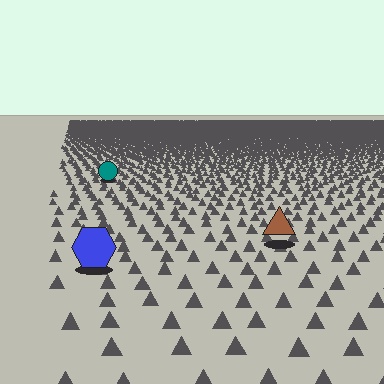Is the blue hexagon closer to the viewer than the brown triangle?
Yes. The blue hexagon is closer — you can tell from the texture gradient: the ground texture is coarser near it.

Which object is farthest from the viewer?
The teal circle is farthest from the viewer. It appears smaller and the ground texture around it is denser.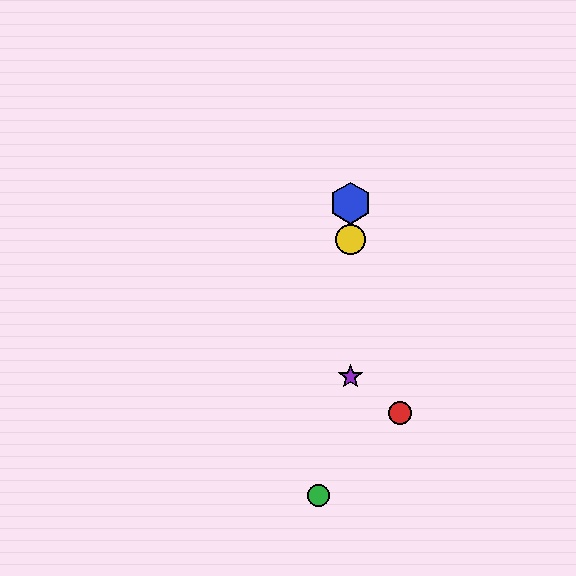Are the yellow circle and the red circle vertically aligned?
No, the yellow circle is at x≈350 and the red circle is at x≈400.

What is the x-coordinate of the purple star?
The purple star is at x≈350.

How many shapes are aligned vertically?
3 shapes (the blue hexagon, the yellow circle, the purple star) are aligned vertically.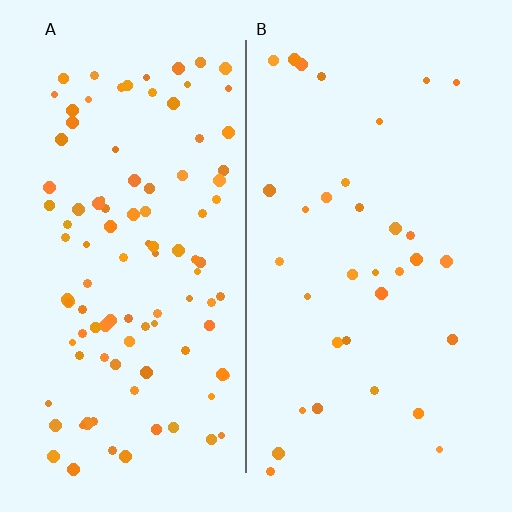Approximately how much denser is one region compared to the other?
Approximately 3.1× — region A over region B.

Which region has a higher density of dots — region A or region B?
A (the left).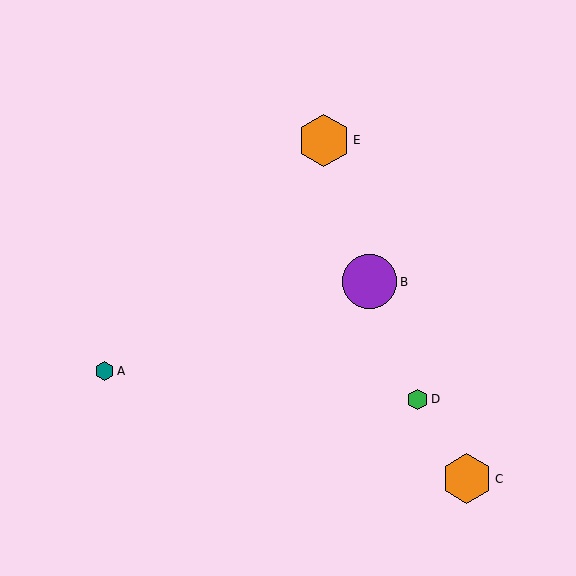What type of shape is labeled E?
Shape E is an orange hexagon.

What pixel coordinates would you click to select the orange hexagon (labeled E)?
Click at (324, 140) to select the orange hexagon E.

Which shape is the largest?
The purple circle (labeled B) is the largest.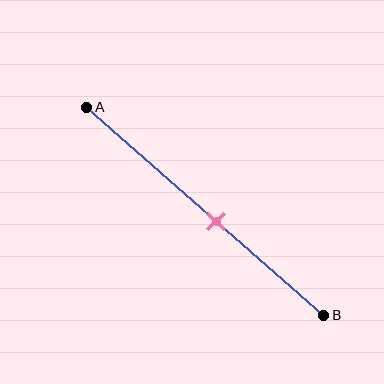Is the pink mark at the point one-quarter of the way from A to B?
No, the mark is at about 55% from A, not at the 25% one-quarter point.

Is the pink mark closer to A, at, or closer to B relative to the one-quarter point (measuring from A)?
The pink mark is closer to point B than the one-quarter point of segment AB.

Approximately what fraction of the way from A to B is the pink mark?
The pink mark is approximately 55% of the way from A to B.